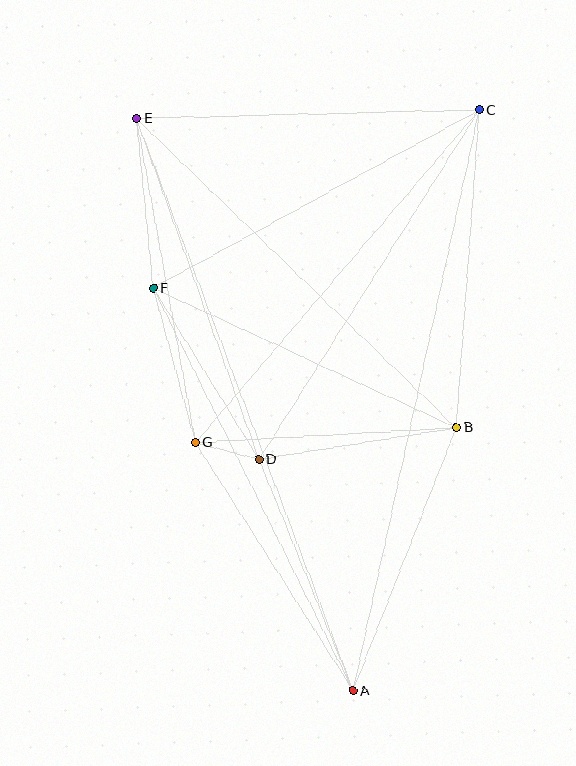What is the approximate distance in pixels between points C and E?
The distance between C and E is approximately 343 pixels.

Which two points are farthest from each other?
Points A and E are farthest from each other.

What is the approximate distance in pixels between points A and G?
The distance between A and G is approximately 294 pixels.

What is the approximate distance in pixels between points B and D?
The distance between B and D is approximately 200 pixels.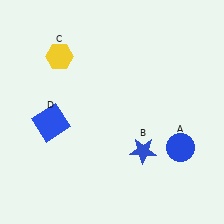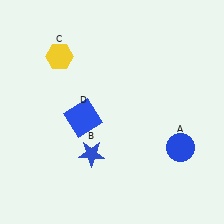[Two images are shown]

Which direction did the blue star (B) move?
The blue star (B) moved left.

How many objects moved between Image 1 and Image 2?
2 objects moved between the two images.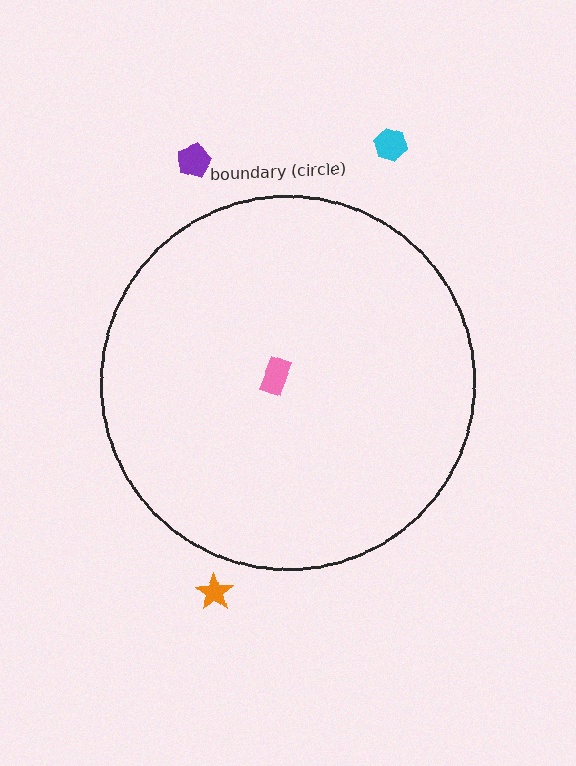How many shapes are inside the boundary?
1 inside, 3 outside.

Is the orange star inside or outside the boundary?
Outside.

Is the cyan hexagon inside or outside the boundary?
Outside.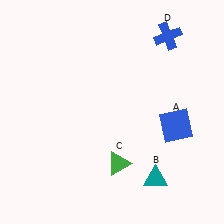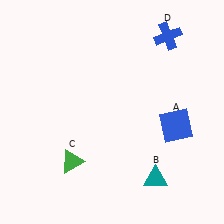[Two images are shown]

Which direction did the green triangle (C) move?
The green triangle (C) moved left.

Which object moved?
The green triangle (C) moved left.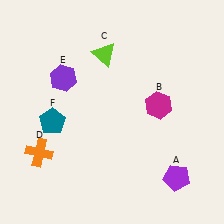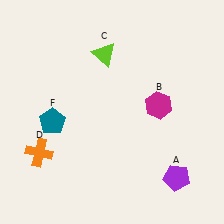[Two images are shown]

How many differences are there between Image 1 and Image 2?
There is 1 difference between the two images.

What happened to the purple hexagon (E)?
The purple hexagon (E) was removed in Image 2. It was in the top-left area of Image 1.